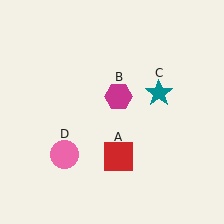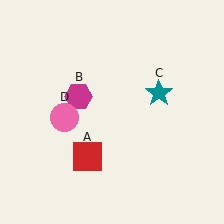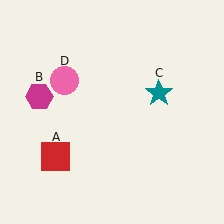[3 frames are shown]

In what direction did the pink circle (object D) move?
The pink circle (object D) moved up.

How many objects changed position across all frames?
3 objects changed position: red square (object A), magenta hexagon (object B), pink circle (object D).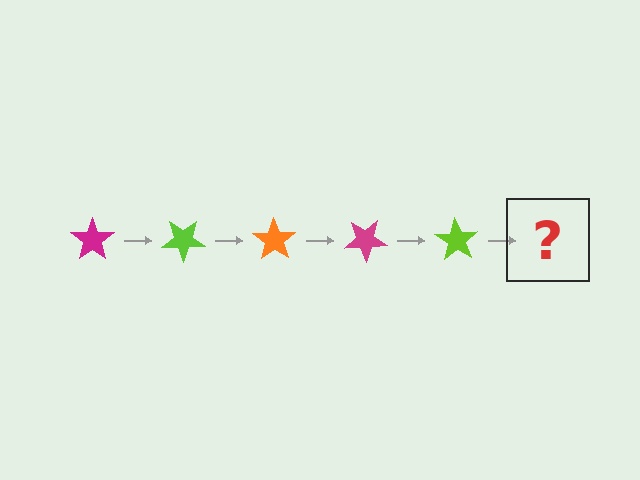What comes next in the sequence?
The next element should be an orange star, rotated 175 degrees from the start.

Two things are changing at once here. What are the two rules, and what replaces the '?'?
The two rules are that it rotates 35 degrees each step and the color cycles through magenta, lime, and orange. The '?' should be an orange star, rotated 175 degrees from the start.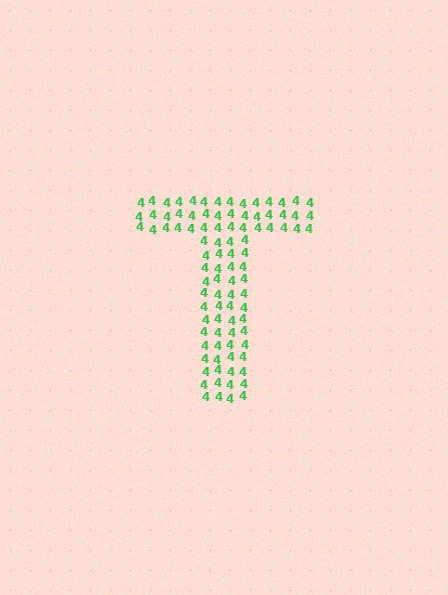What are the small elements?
The small elements are digit 4's.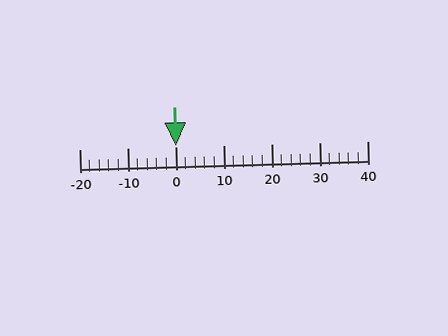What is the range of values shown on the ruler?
The ruler shows values from -20 to 40.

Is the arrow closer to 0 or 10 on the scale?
The arrow is closer to 0.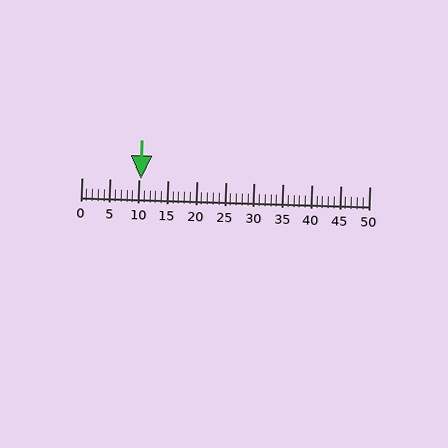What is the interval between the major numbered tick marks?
The major tick marks are spaced 5 units apart.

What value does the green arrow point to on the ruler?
The green arrow points to approximately 10.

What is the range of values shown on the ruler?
The ruler shows values from 0 to 50.